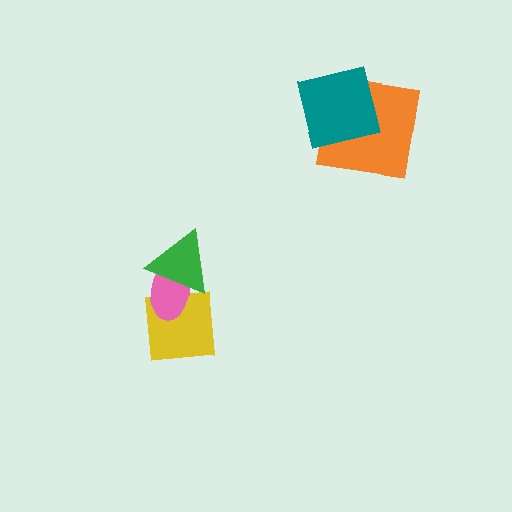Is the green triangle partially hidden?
No, no other shape covers it.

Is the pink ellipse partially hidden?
Yes, it is partially covered by another shape.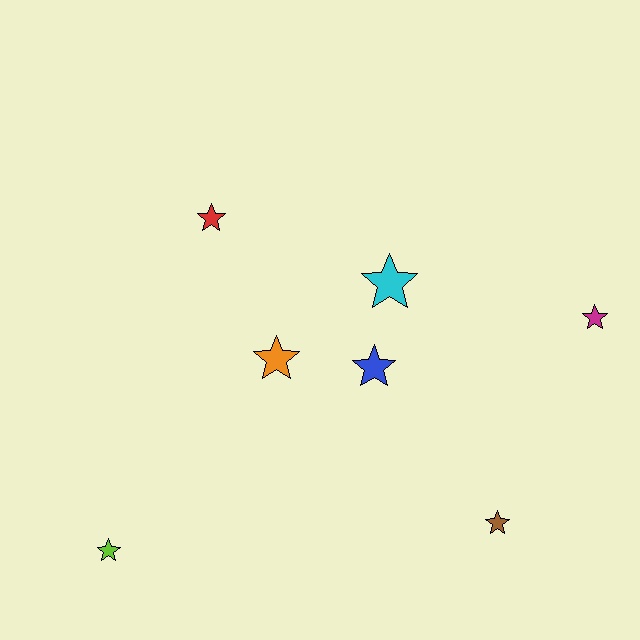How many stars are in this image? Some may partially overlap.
There are 7 stars.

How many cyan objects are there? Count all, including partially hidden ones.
There is 1 cyan object.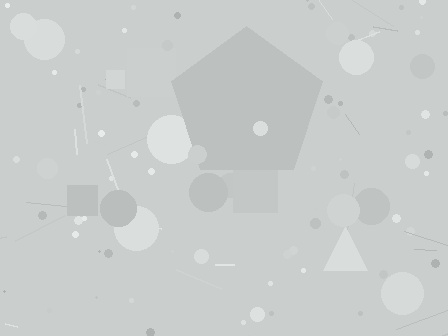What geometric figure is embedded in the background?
A pentagon is embedded in the background.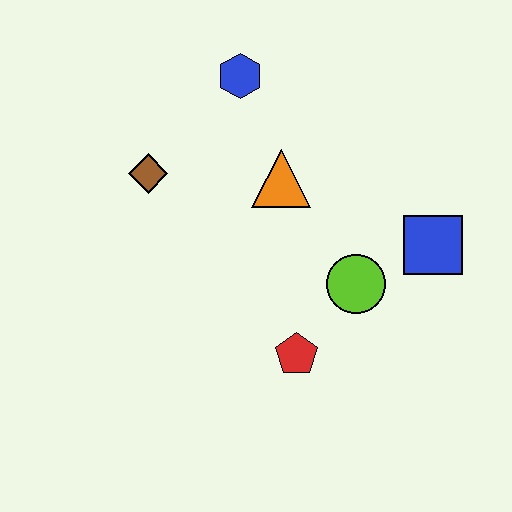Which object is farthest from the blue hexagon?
The red pentagon is farthest from the blue hexagon.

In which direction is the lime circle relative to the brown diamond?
The lime circle is to the right of the brown diamond.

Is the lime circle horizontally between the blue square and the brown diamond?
Yes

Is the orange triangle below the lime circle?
No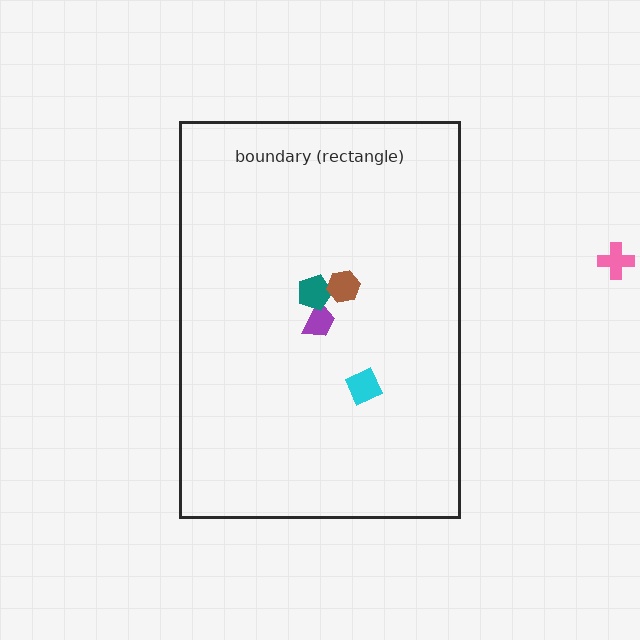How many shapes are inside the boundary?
4 inside, 1 outside.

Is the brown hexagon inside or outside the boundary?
Inside.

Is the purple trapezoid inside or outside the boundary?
Inside.